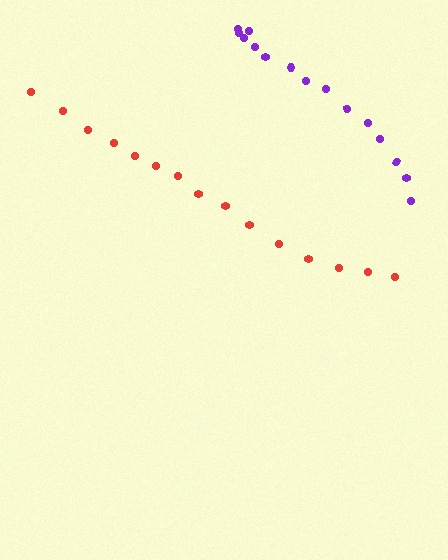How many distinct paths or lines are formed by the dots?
There are 2 distinct paths.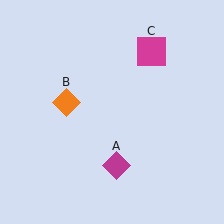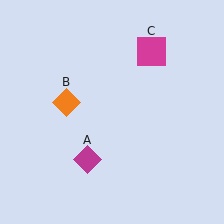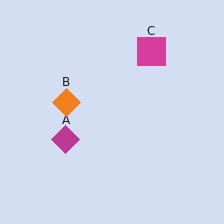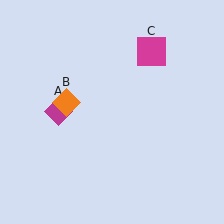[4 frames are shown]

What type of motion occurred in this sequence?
The magenta diamond (object A) rotated clockwise around the center of the scene.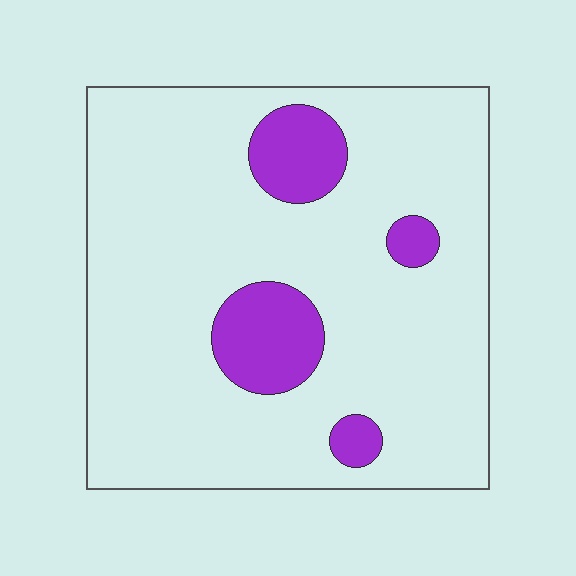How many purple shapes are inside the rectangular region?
4.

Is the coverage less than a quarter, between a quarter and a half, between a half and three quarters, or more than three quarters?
Less than a quarter.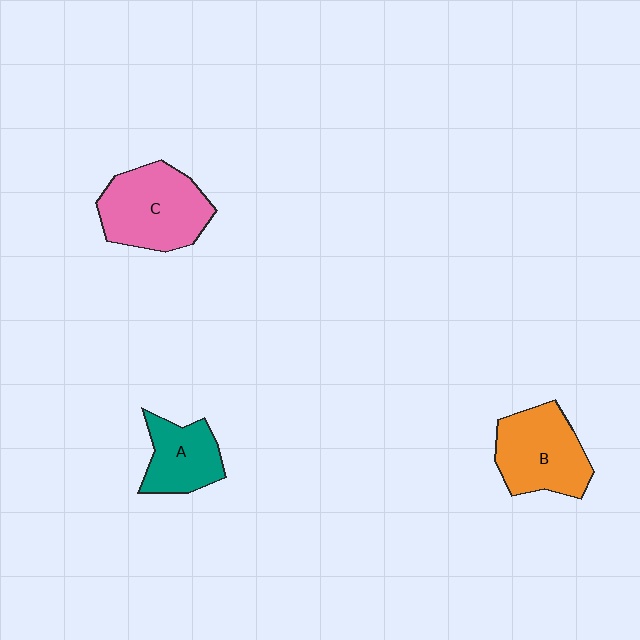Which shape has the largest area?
Shape C (pink).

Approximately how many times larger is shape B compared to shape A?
Approximately 1.4 times.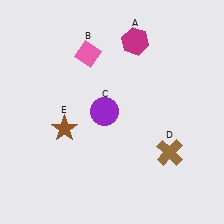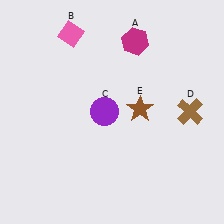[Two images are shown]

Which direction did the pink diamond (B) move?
The pink diamond (B) moved up.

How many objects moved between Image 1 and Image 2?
3 objects moved between the two images.